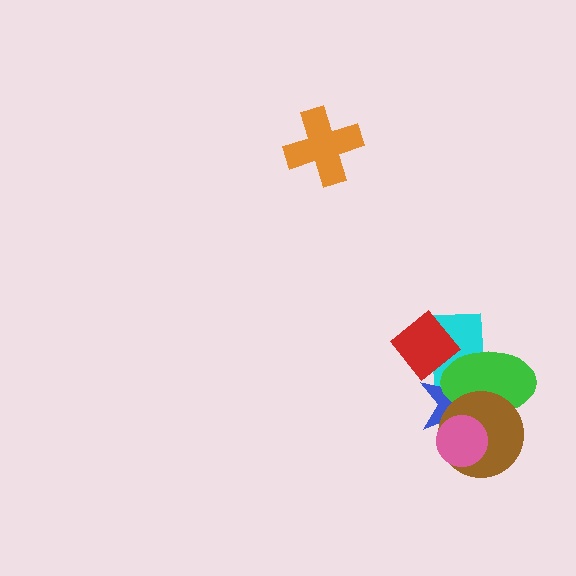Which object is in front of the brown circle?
The pink circle is in front of the brown circle.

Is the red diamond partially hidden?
Yes, it is partially covered by another shape.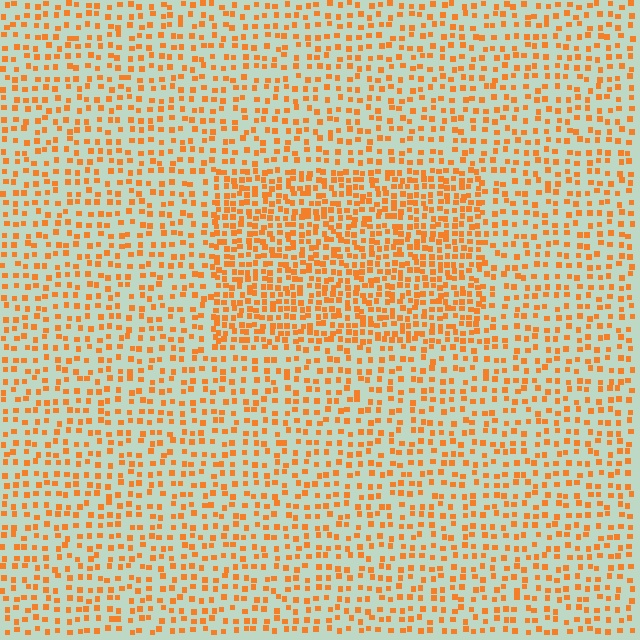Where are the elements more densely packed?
The elements are more densely packed inside the rectangle boundary.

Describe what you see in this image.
The image contains small orange elements arranged at two different densities. A rectangle-shaped region is visible where the elements are more densely packed than the surrounding area.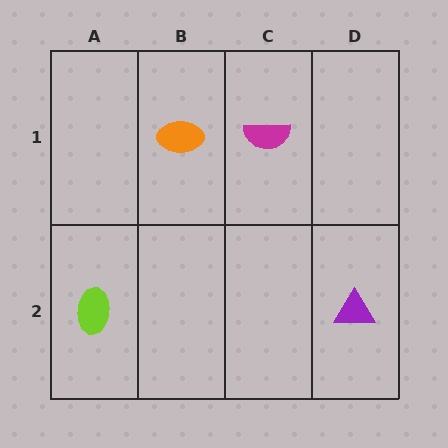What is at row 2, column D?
A purple triangle.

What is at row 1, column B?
An orange ellipse.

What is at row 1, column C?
A magenta semicircle.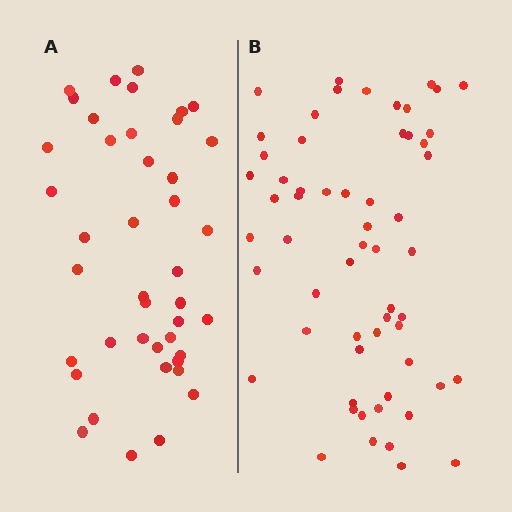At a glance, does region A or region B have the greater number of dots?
Region B (the right region) has more dots.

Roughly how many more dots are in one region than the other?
Region B has approximately 15 more dots than region A.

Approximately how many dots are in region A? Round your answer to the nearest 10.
About 40 dots. (The exact count is 42, which rounds to 40.)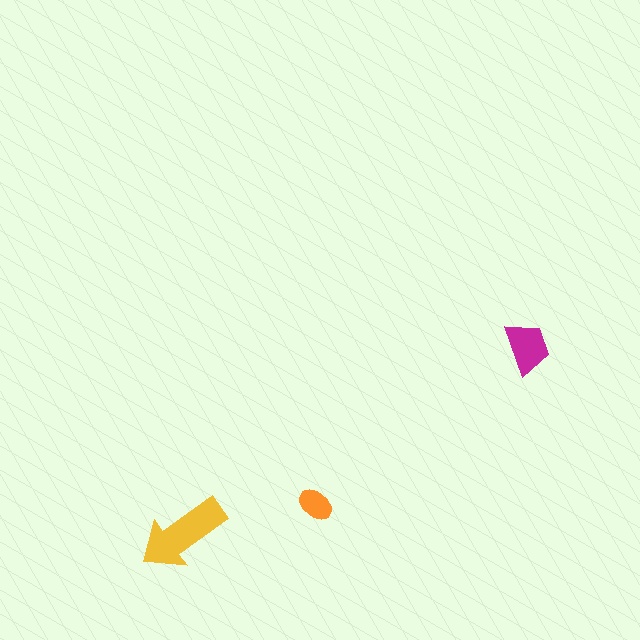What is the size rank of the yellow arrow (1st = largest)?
1st.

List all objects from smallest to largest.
The orange ellipse, the magenta trapezoid, the yellow arrow.